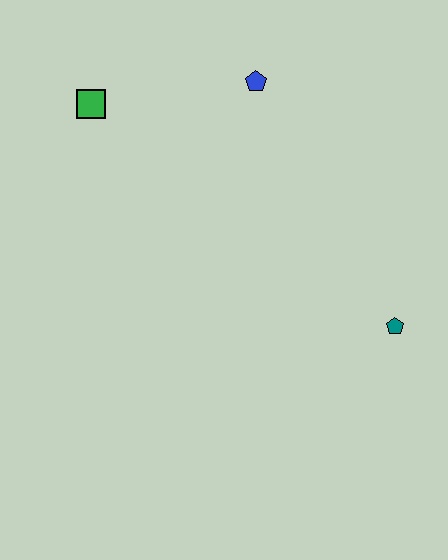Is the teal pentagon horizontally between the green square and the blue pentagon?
No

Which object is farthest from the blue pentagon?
The teal pentagon is farthest from the blue pentagon.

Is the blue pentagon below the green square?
No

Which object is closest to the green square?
The blue pentagon is closest to the green square.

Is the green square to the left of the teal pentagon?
Yes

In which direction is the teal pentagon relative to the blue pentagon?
The teal pentagon is below the blue pentagon.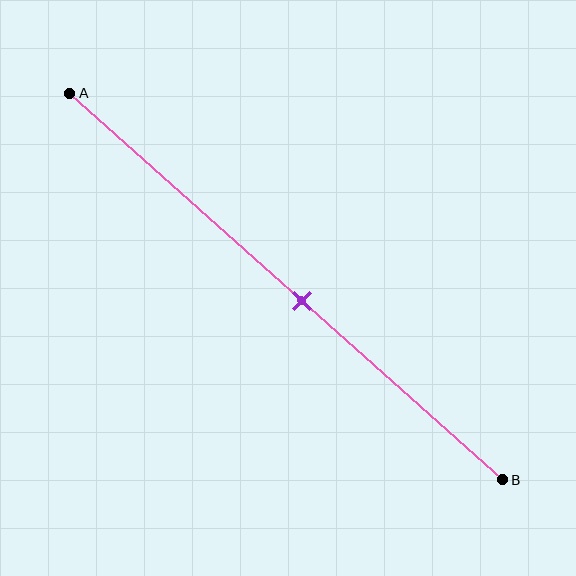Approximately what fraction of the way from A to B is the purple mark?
The purple mark is approximately 55% of the way from A to B.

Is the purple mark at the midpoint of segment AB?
No, the mark is at about 55% from A, not at the 50% midpoint.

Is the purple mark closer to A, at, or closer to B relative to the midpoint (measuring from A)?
The purple mark is closer to point B than the midpoint of segment AB.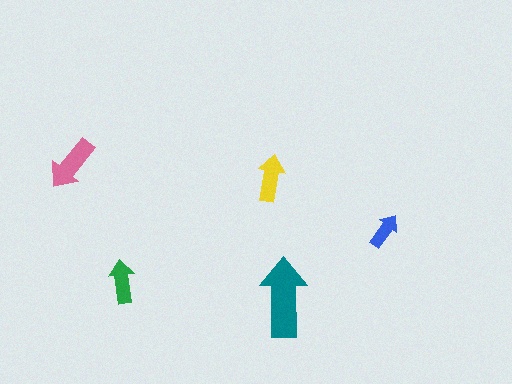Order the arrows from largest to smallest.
the teal one, the pink one, the yellow one, the green one, the blue one.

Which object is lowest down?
The teal arrow is bottommost.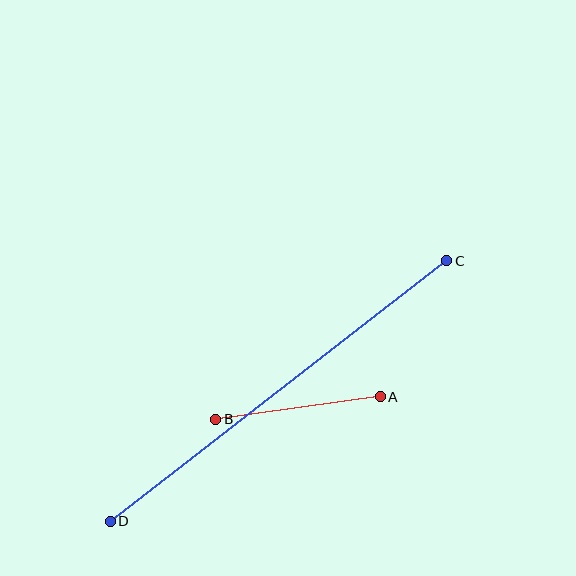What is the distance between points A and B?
The distance is approximately 166 pixels.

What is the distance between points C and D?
The distance is approximately 426 pixels.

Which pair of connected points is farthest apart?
Points C and D are farthest apart.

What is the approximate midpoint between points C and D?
The midpoint is at approximately (279, 391) pixels.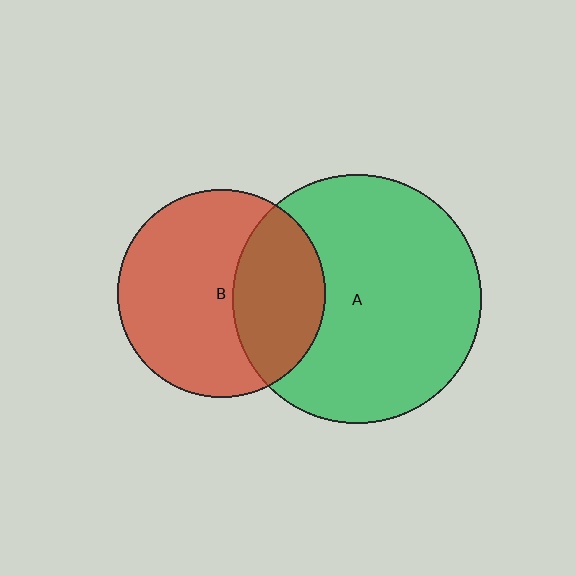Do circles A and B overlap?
Yes.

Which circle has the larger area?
Circle A (green).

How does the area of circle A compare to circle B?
Approximately 1.4 times.